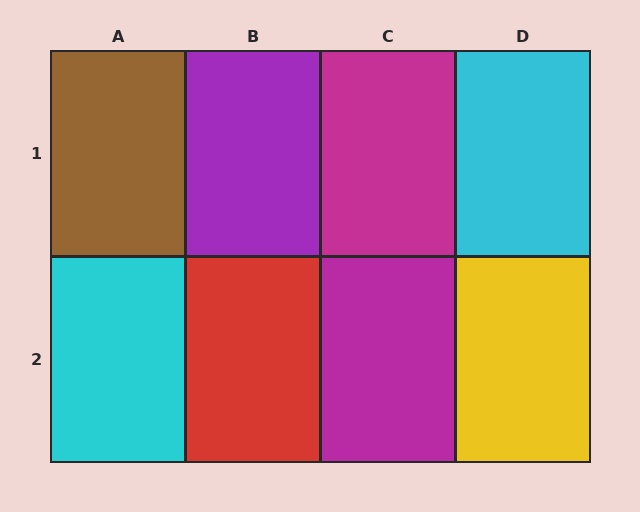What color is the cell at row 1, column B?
Purple.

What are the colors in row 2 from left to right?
Cyan, red, magenta, yellow.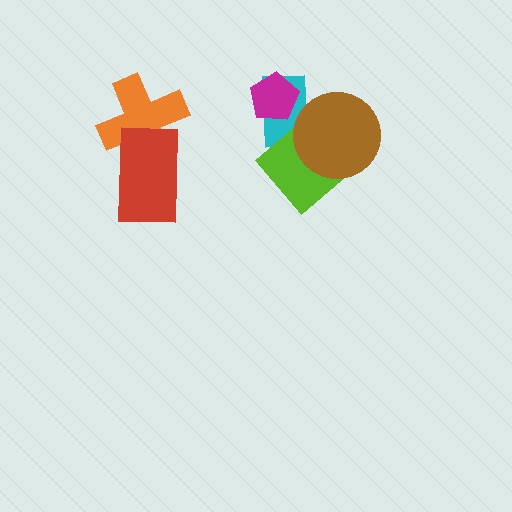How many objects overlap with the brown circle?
2 objects overlap with the brown circle.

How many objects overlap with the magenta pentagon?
1 object overlaps with the magenta pentagon.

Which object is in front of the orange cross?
The red rectangle is in front of the orange cross.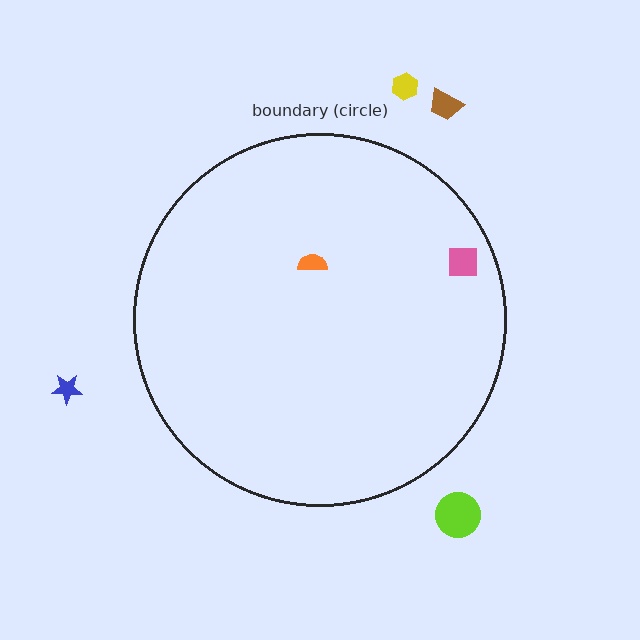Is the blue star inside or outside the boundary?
Outside.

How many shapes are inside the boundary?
2 inside, 4 outside.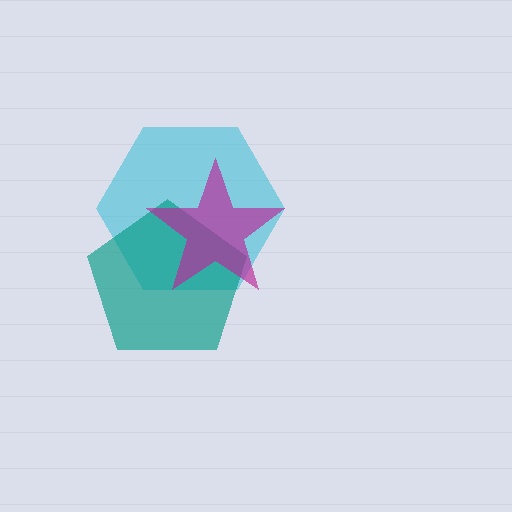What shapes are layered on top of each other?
The layered shapes are: a cyan hexagon, a teal pentagon, a magenta star.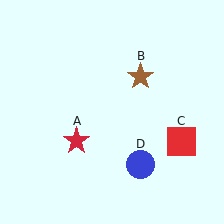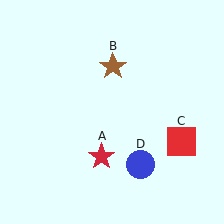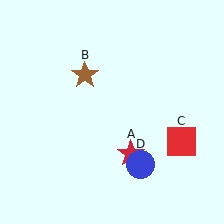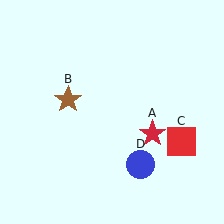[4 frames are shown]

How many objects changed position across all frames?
2 objects changed position: red star (object A), brown star (object B).